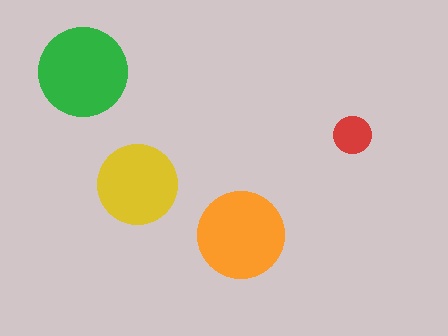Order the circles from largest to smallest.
the green one, the orange one, the yellow one, the red one.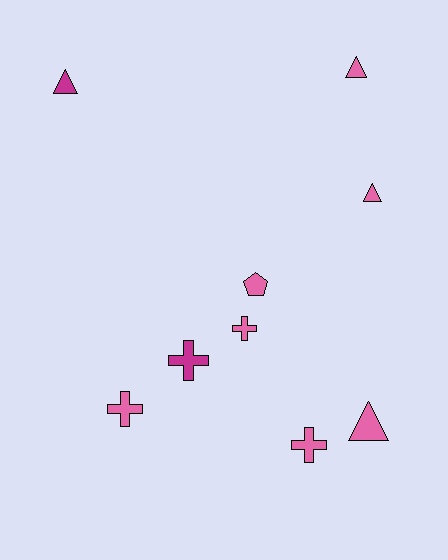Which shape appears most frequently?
Triangle, with 4 objects.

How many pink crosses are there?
There are 3 pink crosses.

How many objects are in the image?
There are 9 objects.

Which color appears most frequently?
Pink, with 7 objects.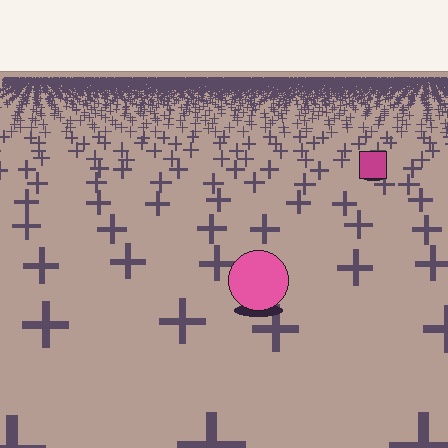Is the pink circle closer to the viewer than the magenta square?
Yes. The pink circle is closer — you can tell from the texture gradient: the ground texture is coarser near it.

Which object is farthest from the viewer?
The magenta square is farthest from the viewer. It appears smaller and the ground texture around it is denser.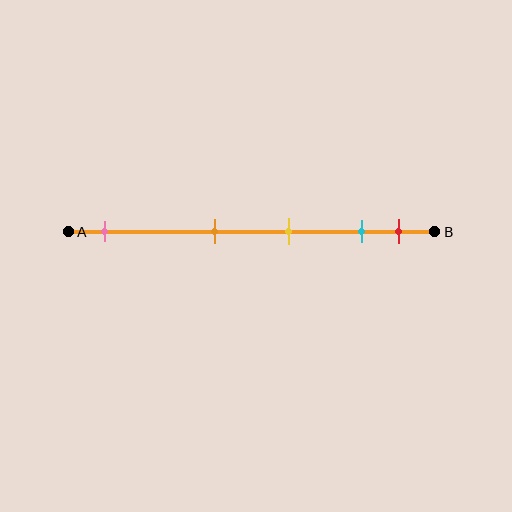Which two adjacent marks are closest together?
The cyan and red marks are the closest adjacent pair.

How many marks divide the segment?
There are 5 marks dividing the segment.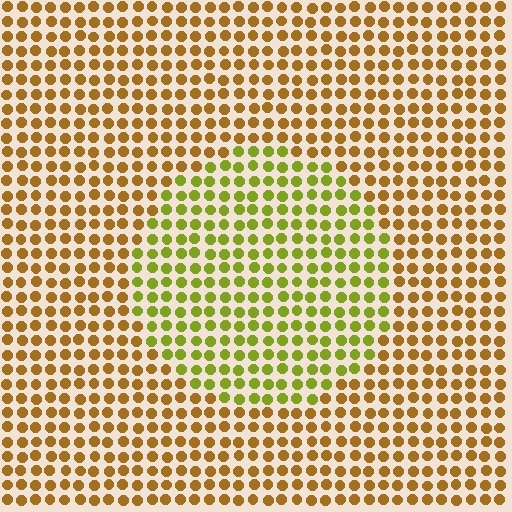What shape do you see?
I see a circle.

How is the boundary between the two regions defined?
The boundary is defined purely by a slight shift in hue (about 40 degrees). Spacing, size, and orientation are identical on both sides.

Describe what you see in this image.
The image is filled with small brown elements in a uniform arrangement. A circle-shaped region is visible where the elements are tinted to a slightly different hue, forming a subtle color boundary.